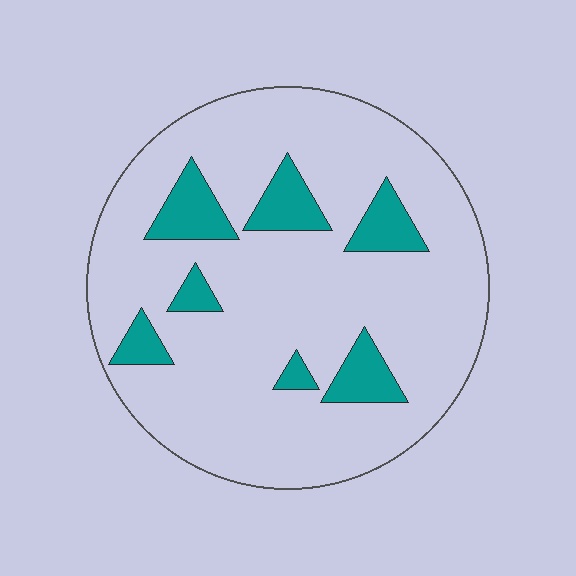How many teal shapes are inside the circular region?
7.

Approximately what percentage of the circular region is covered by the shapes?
Approximately 15%.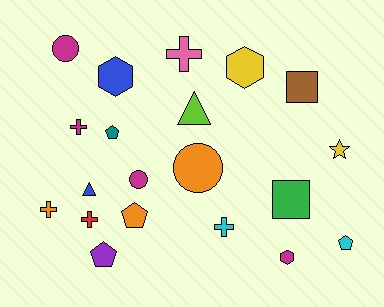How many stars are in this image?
There is 1 star.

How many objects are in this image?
There are 20 objects.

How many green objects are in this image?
There is 1 green object.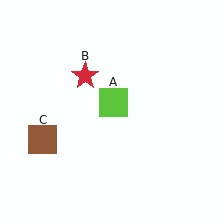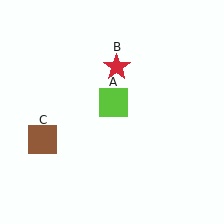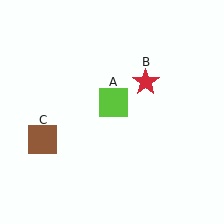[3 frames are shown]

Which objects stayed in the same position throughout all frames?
Lime square (object A) and brown square (object C) remained stationary.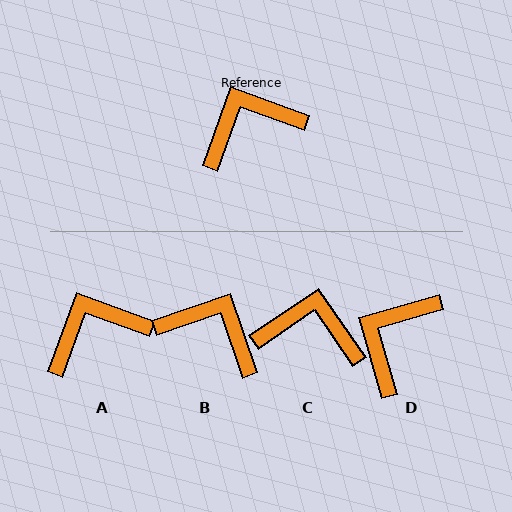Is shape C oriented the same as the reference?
No, it is off by about 36 degrees.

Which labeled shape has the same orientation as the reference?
A.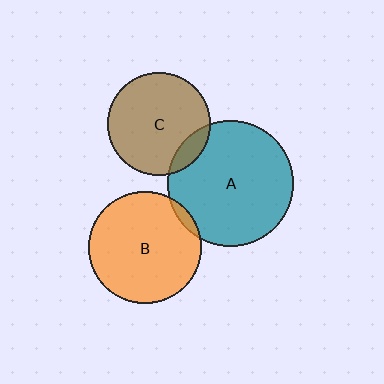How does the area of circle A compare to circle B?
Approximately 1.3 times.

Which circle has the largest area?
Circle A (teal).